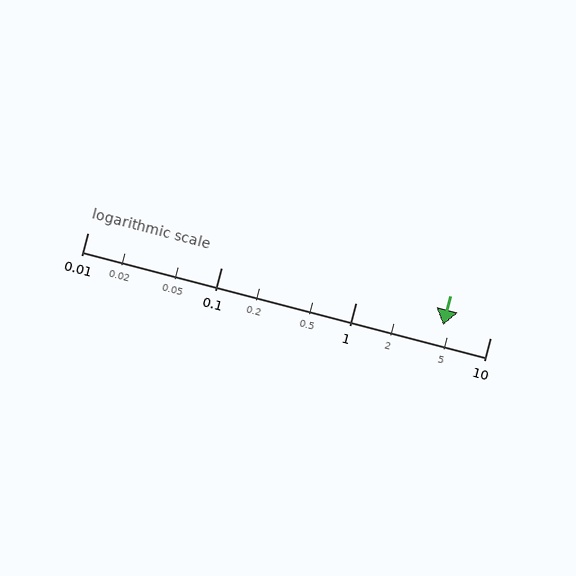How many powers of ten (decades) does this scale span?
The scale spans 3 decades, from 0.01 to 10.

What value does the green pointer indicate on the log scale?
The pointer indicates approximately 4.5.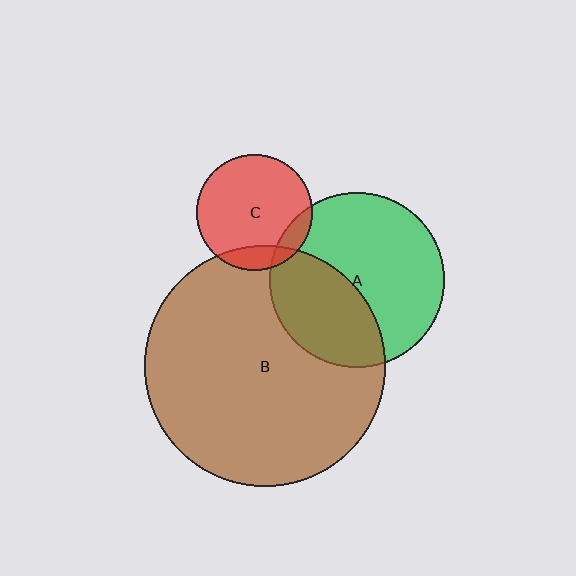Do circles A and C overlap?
Yes.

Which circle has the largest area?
Circle B (brown).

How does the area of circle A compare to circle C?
Approximately 2.3 times.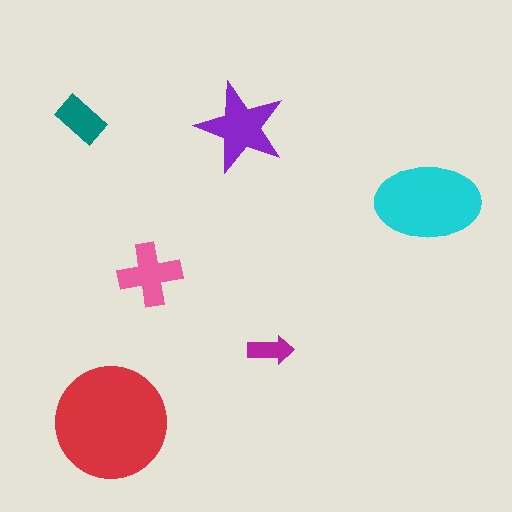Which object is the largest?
The red circle.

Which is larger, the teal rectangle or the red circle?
The red circle.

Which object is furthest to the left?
The teal rectangle is leftmost.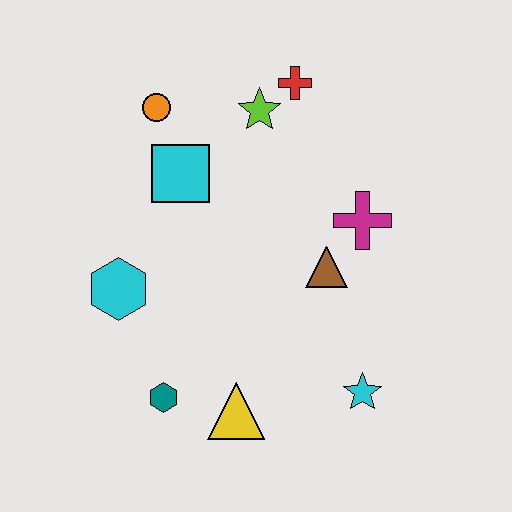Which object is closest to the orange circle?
The cyan square is closest to the orange circle.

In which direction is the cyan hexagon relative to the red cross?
The cyan hexagon is below the red cross.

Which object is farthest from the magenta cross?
The teal hexagon is farthest from the magenta cross.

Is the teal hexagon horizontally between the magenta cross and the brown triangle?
No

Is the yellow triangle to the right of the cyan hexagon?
Yes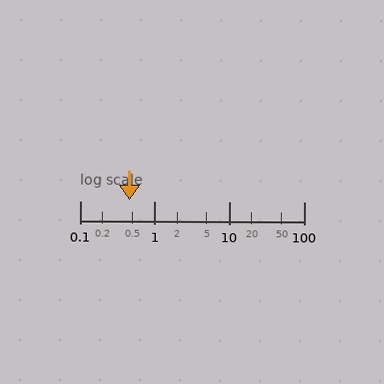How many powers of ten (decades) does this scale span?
The scale spans 3 decades, from 0.1 to 100.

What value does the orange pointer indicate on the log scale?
The pointer indicates approximately 0.46.